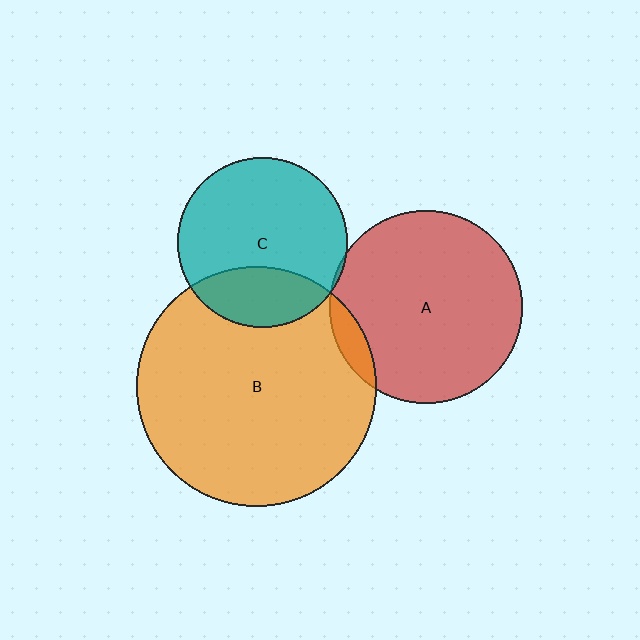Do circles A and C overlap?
Yes.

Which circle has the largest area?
Circle B (orange).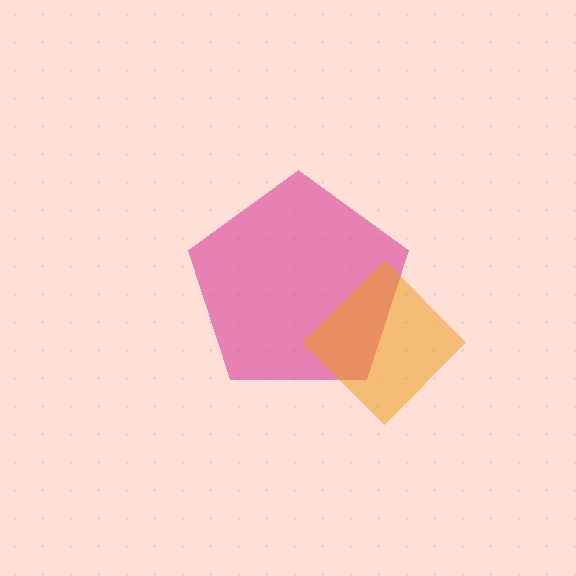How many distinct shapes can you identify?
There are 2 distinct shapes: a magenta pentagon, an orange diamond.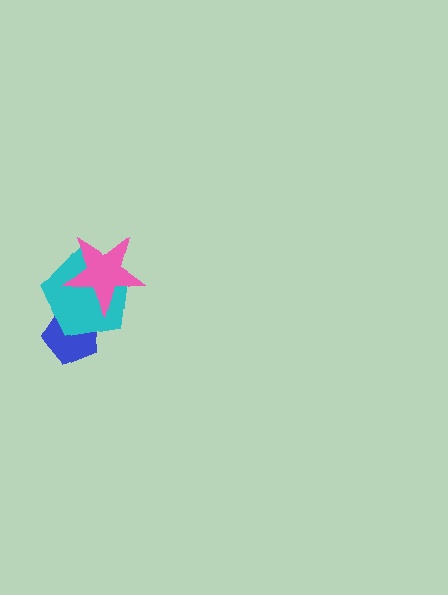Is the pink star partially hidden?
No, no other shape covers it.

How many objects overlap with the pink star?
1 object overlaps with the pink star.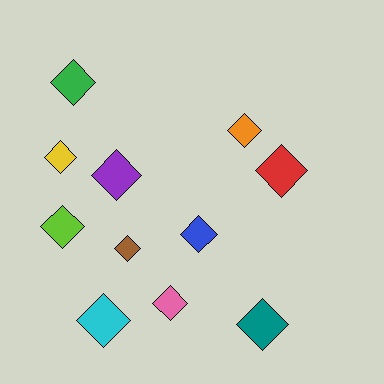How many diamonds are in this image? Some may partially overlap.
There are 11 diamonds.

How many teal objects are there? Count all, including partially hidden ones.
There is 1 teal object.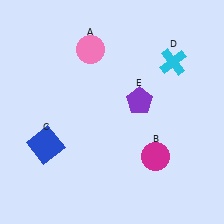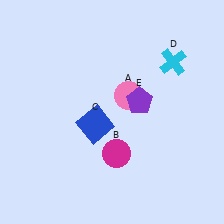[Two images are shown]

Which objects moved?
The objects that moved are: the pink circle (A), the magenta circle (B), the blue square (C).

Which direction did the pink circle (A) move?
The pink circle (A) moved down.